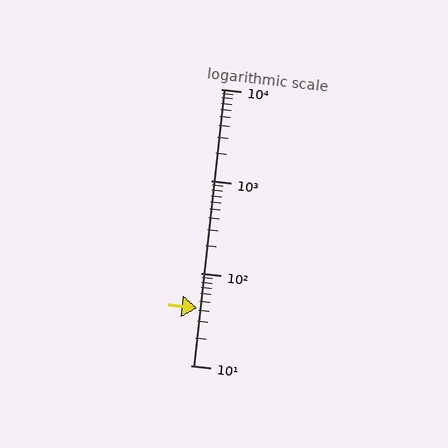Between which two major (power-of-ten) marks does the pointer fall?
The pointer is between 10 and 100.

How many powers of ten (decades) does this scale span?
The scale spans 3 decades, from 10 to 10000.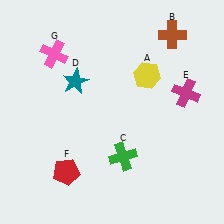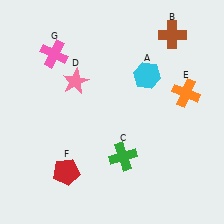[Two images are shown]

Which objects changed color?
A changed from yellow to cyan. D changed from teal to pink. E changed from magenta to orange.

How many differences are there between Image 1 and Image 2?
There are 3 differences between the two images.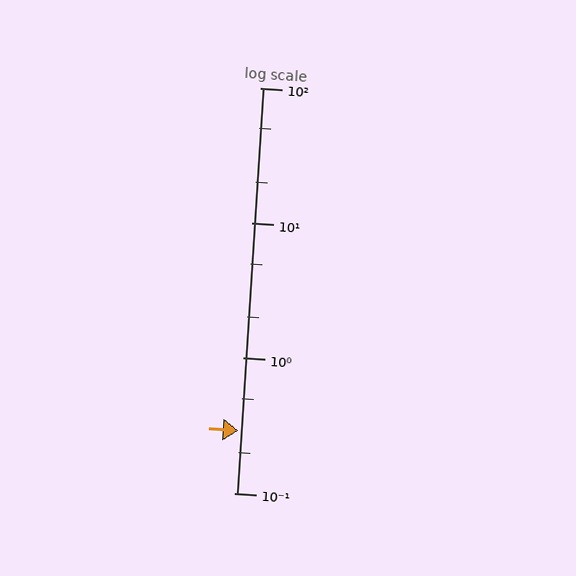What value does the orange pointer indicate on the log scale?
The pointer indicates approximately 0.29.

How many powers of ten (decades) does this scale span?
The scale spans 3 decades, from 0.1 to 100.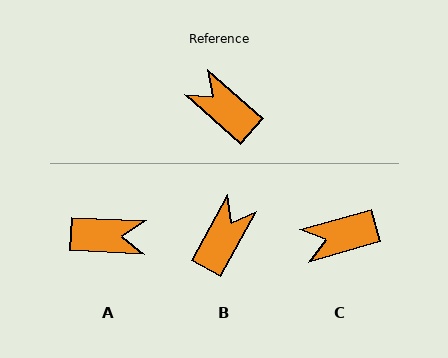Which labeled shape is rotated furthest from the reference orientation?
A, about 142 degrees away.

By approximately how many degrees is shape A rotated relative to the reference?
Approximately 142 degrees clockwise.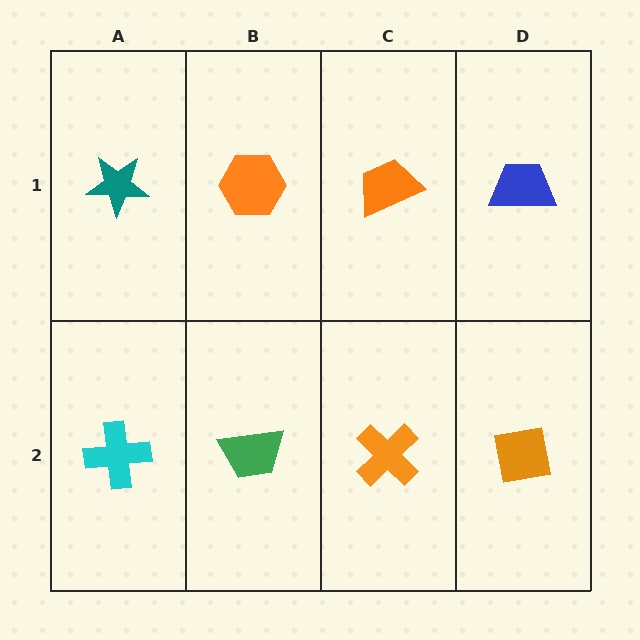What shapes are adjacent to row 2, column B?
An orange hexagon (row 1, column B), a cyan cross (row 2, column A), an orange cross (row 2, column C).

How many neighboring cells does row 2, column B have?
3.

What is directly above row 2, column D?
A blue trapezoid.